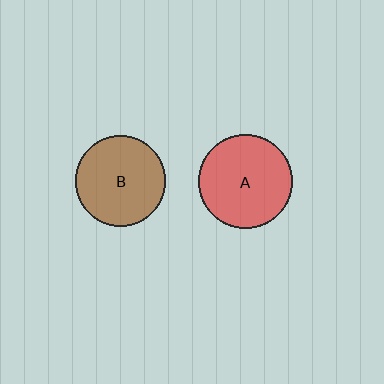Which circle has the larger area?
Circle A (red).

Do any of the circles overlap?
No, none of the circles overlap.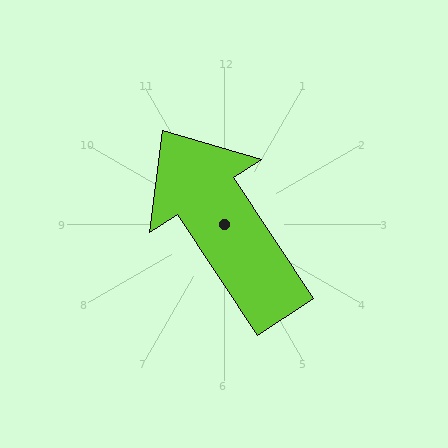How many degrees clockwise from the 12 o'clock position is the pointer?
Approximately 327 degrees.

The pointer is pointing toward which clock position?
Roughly 11 o'clock.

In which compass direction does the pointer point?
Northwest.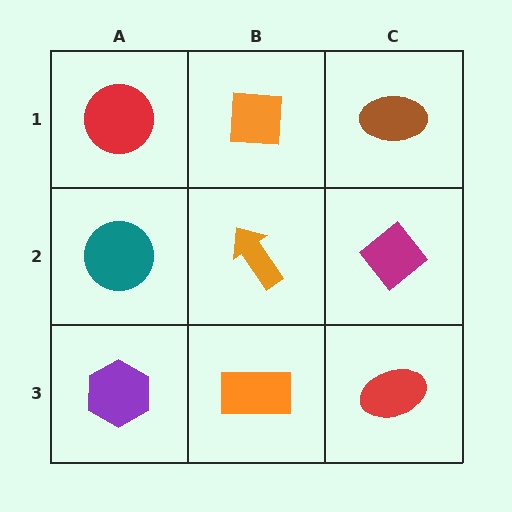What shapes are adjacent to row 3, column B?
An orange arrow (row 2, column B), a purple hexagon (row 3, column A), a red ellipse (row 3, column C).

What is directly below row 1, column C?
A magenta diamond.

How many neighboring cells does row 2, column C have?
3.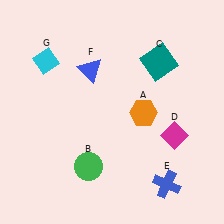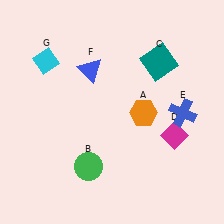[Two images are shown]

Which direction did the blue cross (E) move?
The blue cross (E) moved up.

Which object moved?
The blue cross (E) moved up.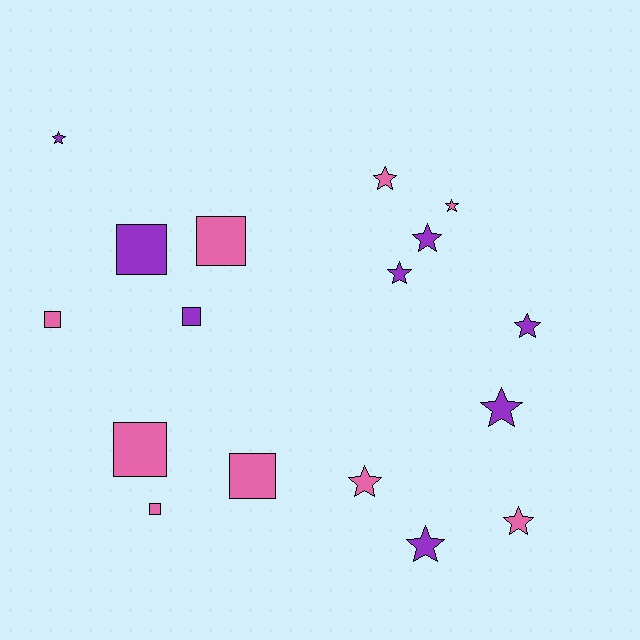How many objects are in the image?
There are 17 objects.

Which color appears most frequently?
Pink, with 9 objects.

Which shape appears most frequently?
Star, with 10 objects.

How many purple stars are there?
There are 6 purple stars.